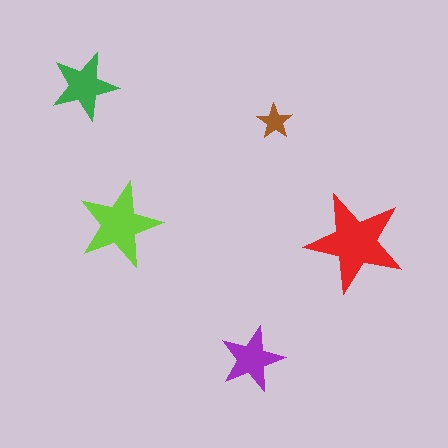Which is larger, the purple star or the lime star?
The lime one.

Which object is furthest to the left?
The green star is leftmost.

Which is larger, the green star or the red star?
The red one.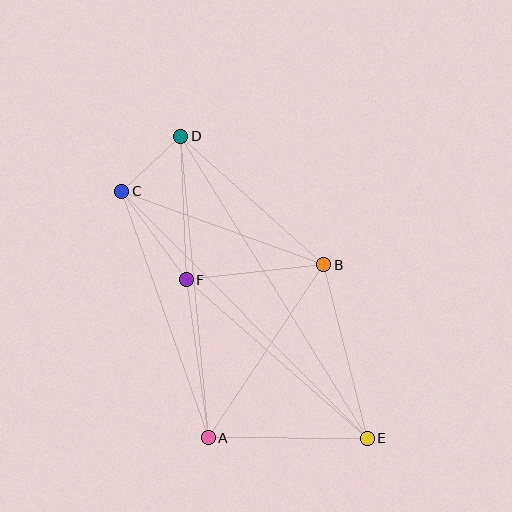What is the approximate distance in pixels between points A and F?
The distance between A and F is approximately 159 pixels.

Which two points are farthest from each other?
Points D and E are farthest from each other.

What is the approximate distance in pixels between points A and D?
The distance between A and D is approximately 303 pixels.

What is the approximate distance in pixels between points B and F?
The distance between B and F is approximately 139 pixels.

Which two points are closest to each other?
Points C and D are closest to each other.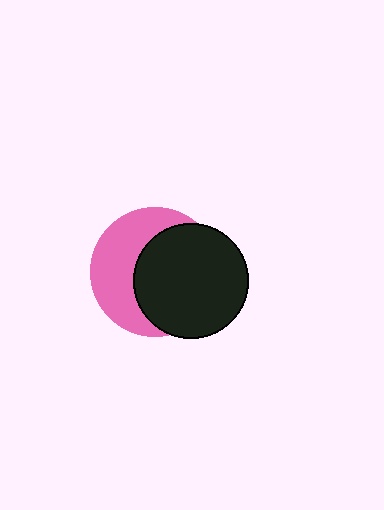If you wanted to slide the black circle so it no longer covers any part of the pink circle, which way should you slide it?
Slide it right — that is the most direct way to separate the two shapes.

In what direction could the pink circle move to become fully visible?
The pink circle could move left. That would shift it out from behind the black circle entirely.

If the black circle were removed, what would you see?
You would see the complete pink circle.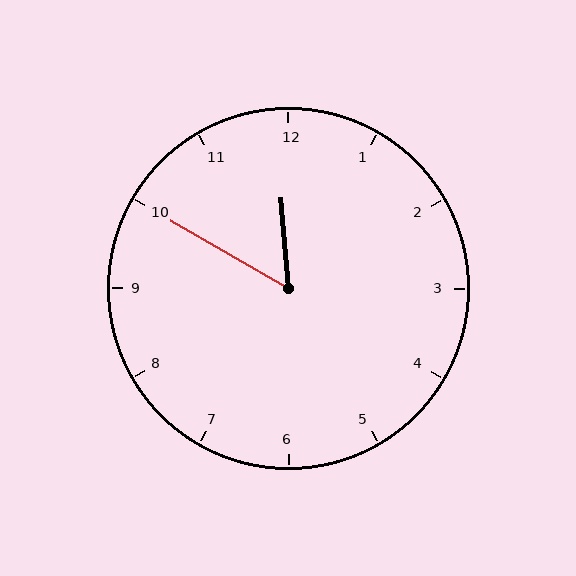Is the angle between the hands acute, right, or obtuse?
It is acute.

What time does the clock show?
11:50.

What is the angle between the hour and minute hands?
Approximately 55 degrees.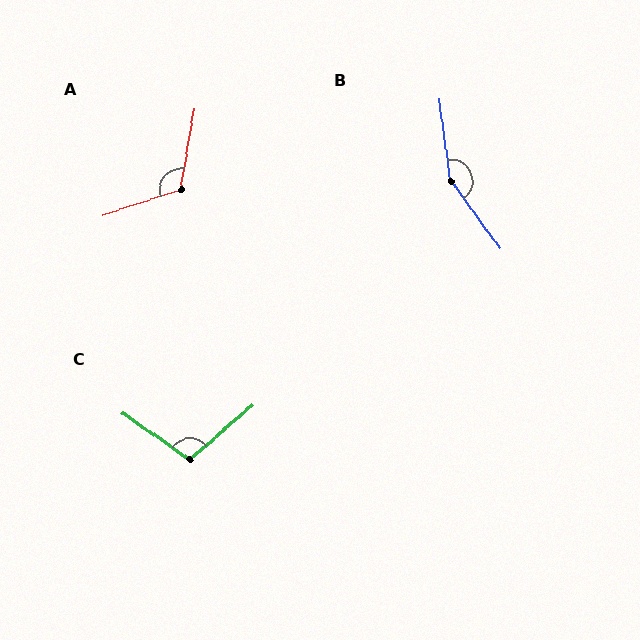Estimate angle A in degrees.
Approximately 118 degrees.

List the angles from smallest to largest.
C (104°), A (118°), B (151°).